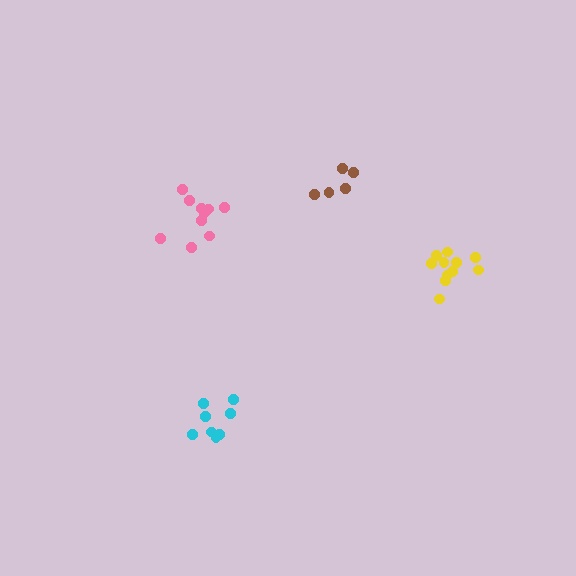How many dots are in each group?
Group 1: 10 dots, Group 2: 8 dots, Group 3: 5 dots, Group 4: 11 dots (34 total).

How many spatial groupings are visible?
There are 4 spatial groupings.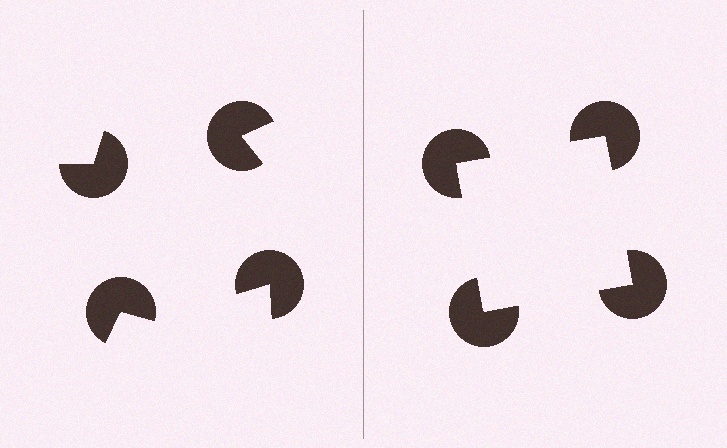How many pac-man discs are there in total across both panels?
8 — 4 on each side.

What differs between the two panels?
The pac-man discs are positioned identically on both sides; only the wedge orientations differ. On the right they align to a square; on the left they are misaligned.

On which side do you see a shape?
An illusory square appears on the right side. On the left side the wedge cuts are rotated, so no coherent shape forms.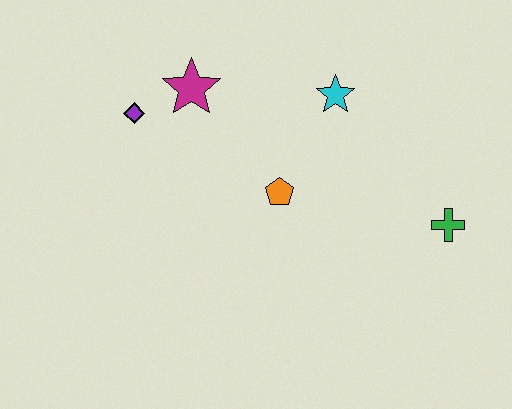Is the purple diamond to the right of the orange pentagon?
No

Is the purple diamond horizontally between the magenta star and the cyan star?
No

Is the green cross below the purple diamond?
Yes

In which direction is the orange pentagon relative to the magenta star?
The orange pentagon is below the magenta star.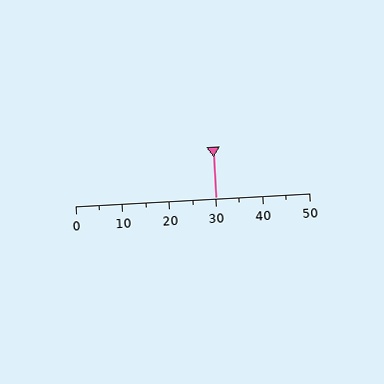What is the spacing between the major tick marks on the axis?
The major ticks are spaced 10 apart.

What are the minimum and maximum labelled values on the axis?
The axis runs from 0 to 50.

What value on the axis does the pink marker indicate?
The marker indicates approximately 30.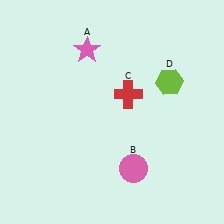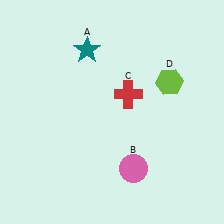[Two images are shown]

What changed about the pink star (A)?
In Image 1, A is pink. In Image 2, it changed to teal.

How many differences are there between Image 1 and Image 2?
There is 1 difference between the two images.